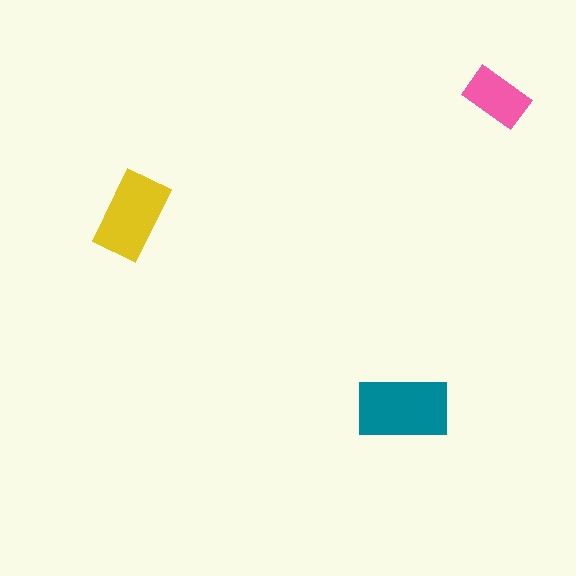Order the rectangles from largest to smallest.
the teal one, the yellow one, the pink one.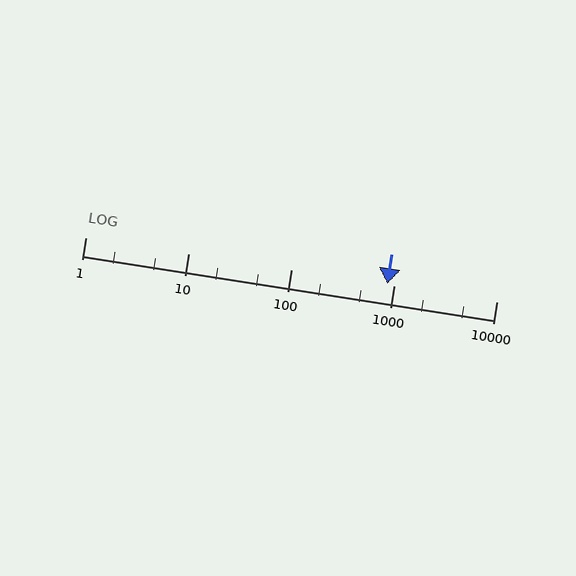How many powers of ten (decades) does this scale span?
The scale spans 4 decades, from 1 to 10000.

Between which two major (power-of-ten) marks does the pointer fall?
The pointer is between 100 and 1000.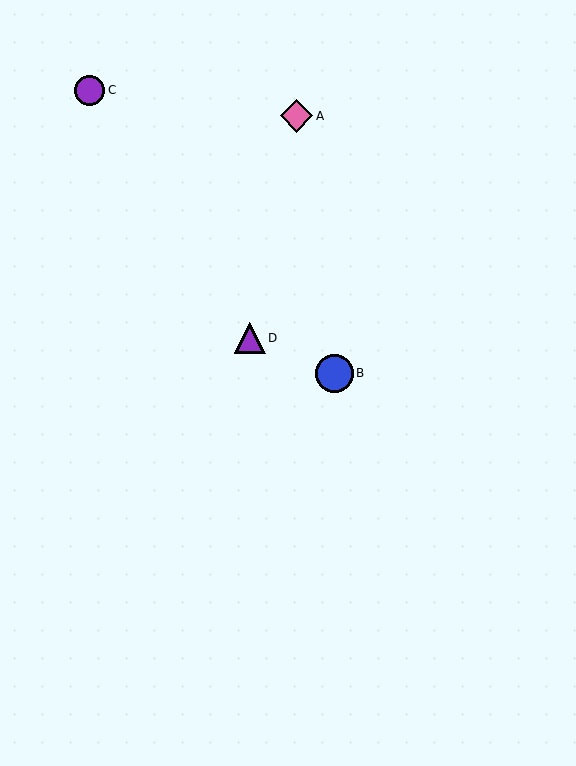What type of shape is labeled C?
Shape C is a purple circle.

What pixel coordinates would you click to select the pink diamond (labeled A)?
Click at (296, 116) to select the pink diamond A.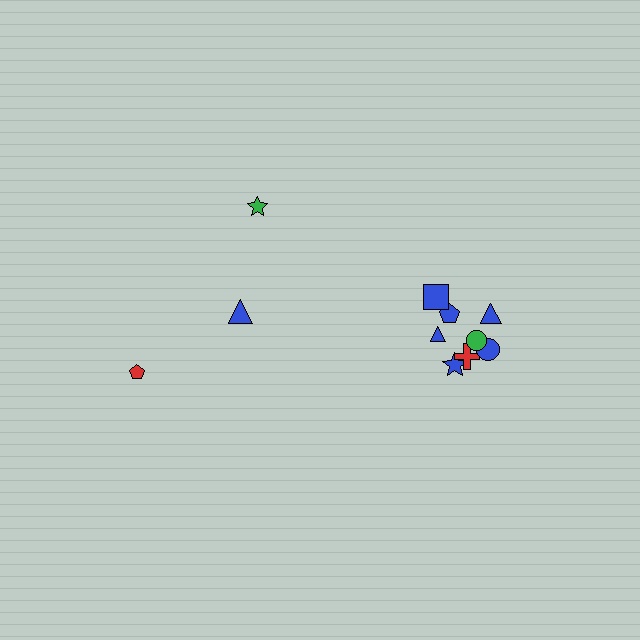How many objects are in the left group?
There are 3 objects.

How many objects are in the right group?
There are 8 objects.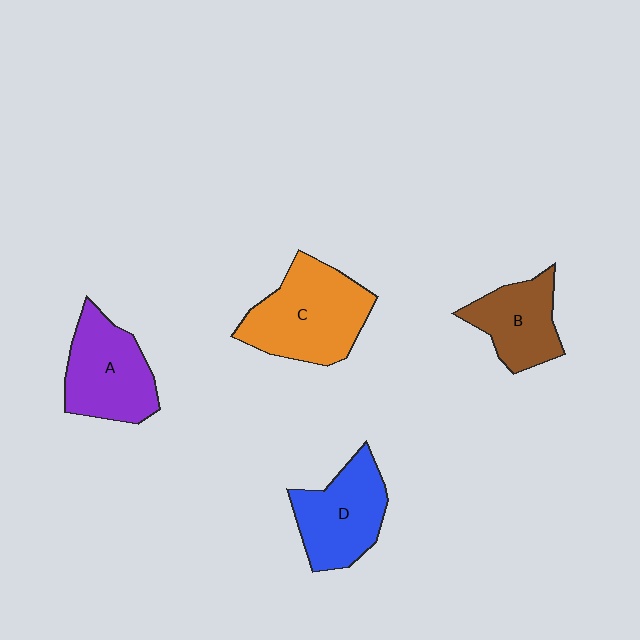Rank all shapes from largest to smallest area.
From largest to smallest: C (orange), A (purple), D (blue), B (brown).